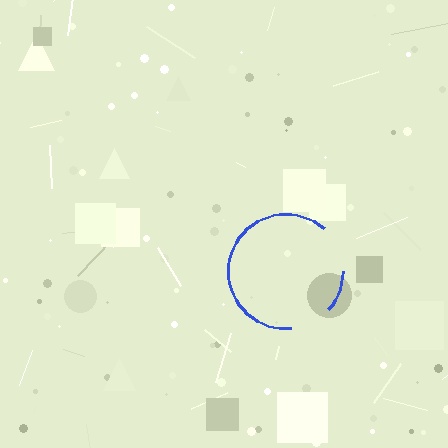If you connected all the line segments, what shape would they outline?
They would outline a circle.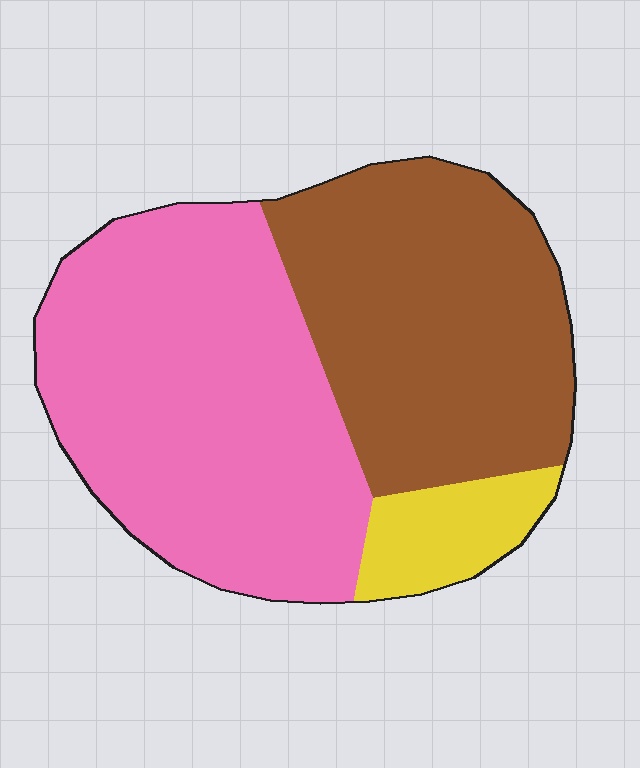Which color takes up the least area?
Yellow, at roughly 10%.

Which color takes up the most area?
Pink, at roughly 50%.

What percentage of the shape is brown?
Brown covers roughly 40% of the shape.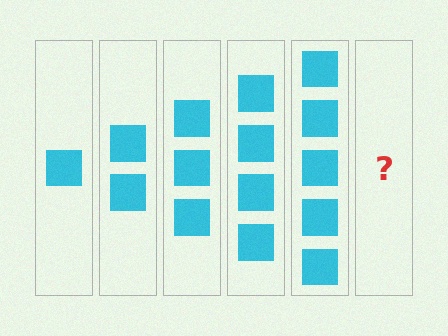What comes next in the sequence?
The next element should be 6 squares.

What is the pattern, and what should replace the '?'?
The pattern is that each step adds one more square. The '?' should be 6 squares.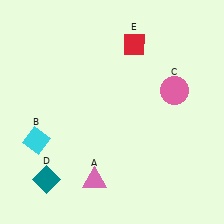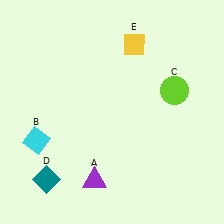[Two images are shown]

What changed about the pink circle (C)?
In Image 1, C is pink. In Image 2, it changed to lime.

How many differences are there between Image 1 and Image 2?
There are 3 differences between the two images.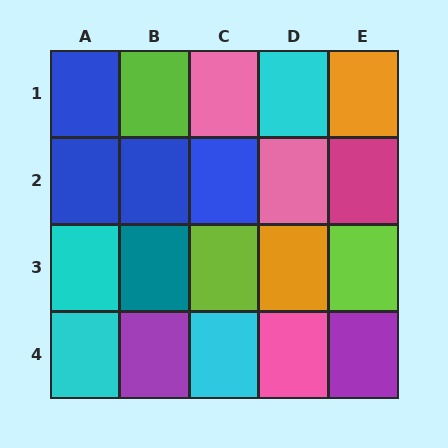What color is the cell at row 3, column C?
Lime.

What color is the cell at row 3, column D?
Orange.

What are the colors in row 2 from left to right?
Blue, blue, blue, pink, magenta.